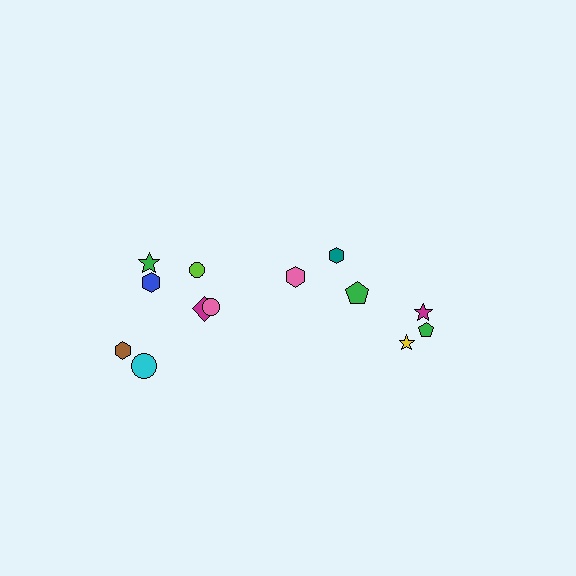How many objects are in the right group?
There are 6 objects.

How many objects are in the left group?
There are 8 objects.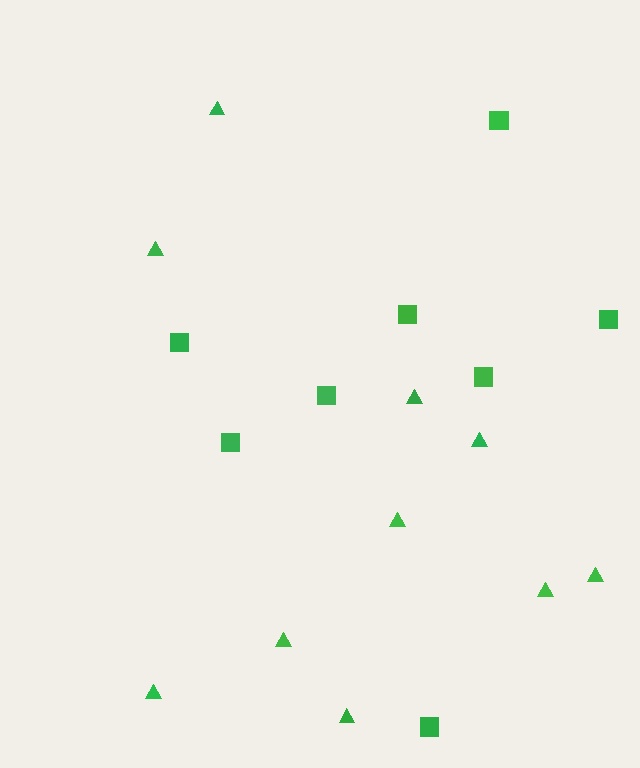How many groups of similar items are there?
There are 2 groups: one group of squares (8) and one group of triangles (10).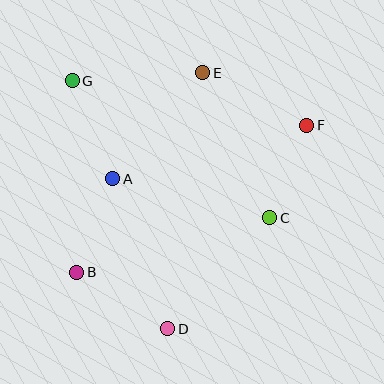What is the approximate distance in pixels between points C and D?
The distance between C and D is approximately 151 pixels.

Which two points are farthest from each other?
Points B and F are farthest from each other.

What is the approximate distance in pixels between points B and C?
The distance between B and C is approximately 200 pixels.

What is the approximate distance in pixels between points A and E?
The distance between A and E is approximately 139 pixels.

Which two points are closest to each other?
Points C and F are closest to each other.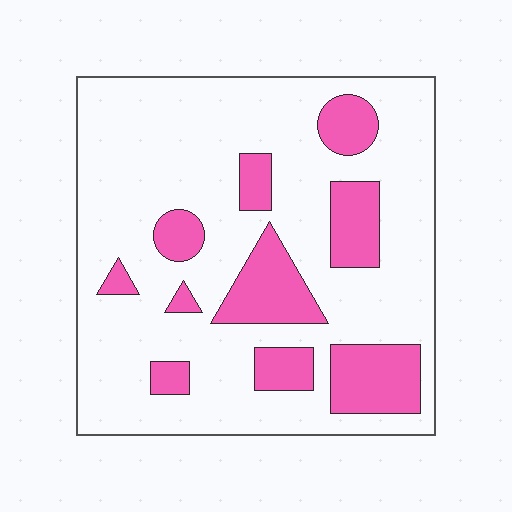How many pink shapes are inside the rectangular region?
10.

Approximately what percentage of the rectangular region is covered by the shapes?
Approximately 25%.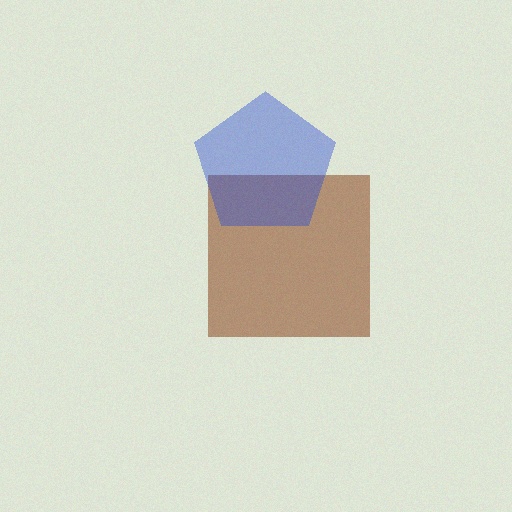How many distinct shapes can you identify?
There are 2 distinct shapes: a brown square, a blue pentagon.